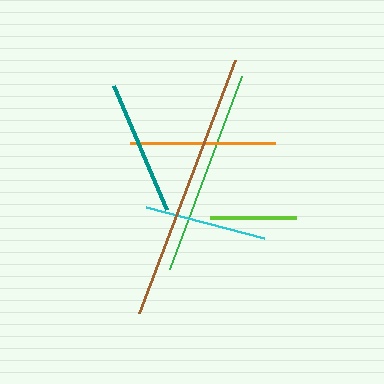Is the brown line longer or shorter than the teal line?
The brown line is longer than the teal line.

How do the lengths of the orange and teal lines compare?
The orange and teal lines are approximately the same length.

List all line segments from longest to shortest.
From longest to shortest: brown, green, orange, teal, cyan, lime.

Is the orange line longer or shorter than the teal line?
The orange line is longer than the teal line.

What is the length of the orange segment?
The orange segment is approximately 145 pixels long.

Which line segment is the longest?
The brown line is the longest at approximately 271 pixels.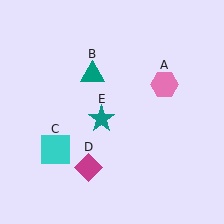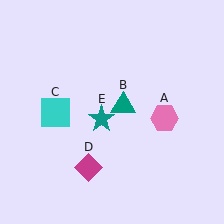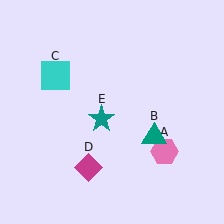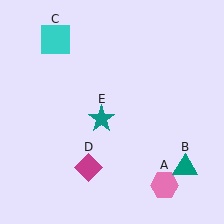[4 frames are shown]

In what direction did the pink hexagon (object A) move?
The pink hexagon (object A) moved down.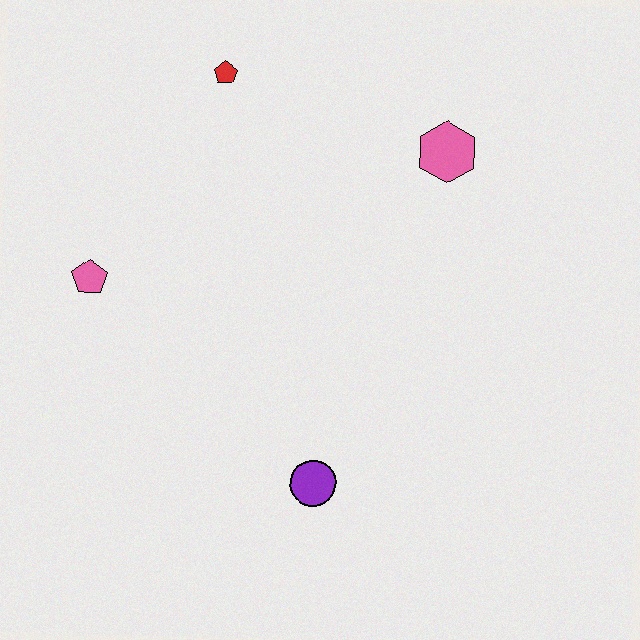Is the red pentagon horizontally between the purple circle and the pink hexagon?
No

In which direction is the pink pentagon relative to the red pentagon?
The pink pentagon is below the red pentagon.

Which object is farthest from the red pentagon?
The purple circle is farthest from the red pentagon.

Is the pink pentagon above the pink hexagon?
No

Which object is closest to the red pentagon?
The pink hexagon is closest to the red pentagon.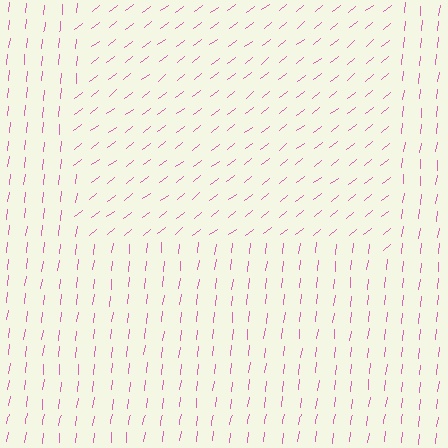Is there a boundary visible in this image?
Yes, there is a texture boundary formed by a change in line orientation.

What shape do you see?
I see a rectangle.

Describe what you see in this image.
The image is filled with small pink line segments. A rectangle region in the image has lines oriented differently from the surrounding lines, creating a visible texture boundary.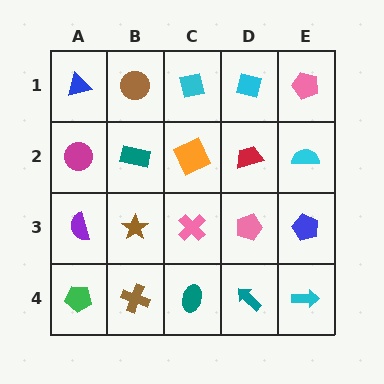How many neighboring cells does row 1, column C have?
3.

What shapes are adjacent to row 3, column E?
A cyan semicircle (row 2, column E), a cyan arrow (row 4, column E), a pink pentagon (row 3, column D).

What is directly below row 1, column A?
A magenta circle.